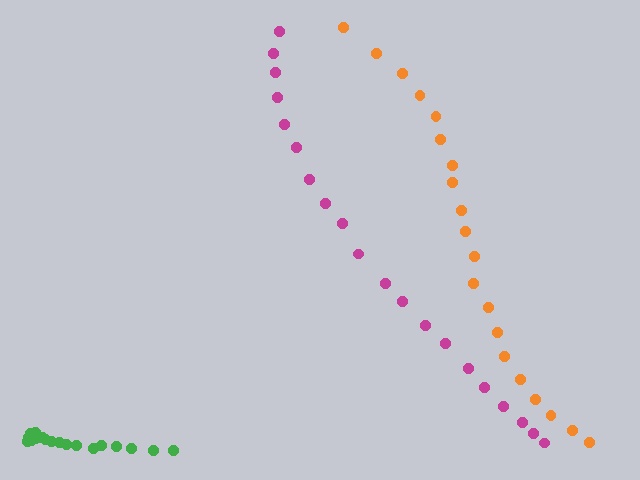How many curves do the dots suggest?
There are 3 distinct paths.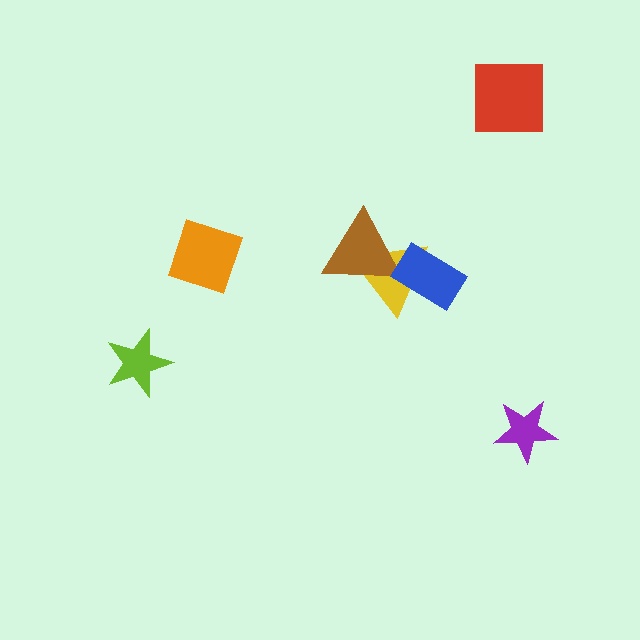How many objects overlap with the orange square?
0 objects overlap with the orange square.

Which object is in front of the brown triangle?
The blue rectangle is in front of the brown triangle.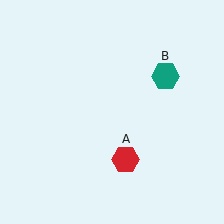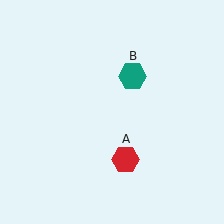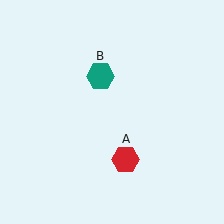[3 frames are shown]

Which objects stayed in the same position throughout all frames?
Red hexagon (object A) remained stationary.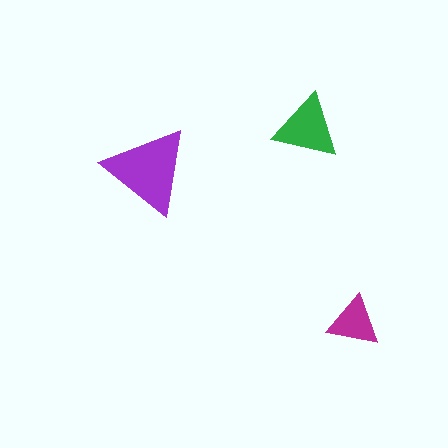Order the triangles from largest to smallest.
the purple one, the green one, the magenta one.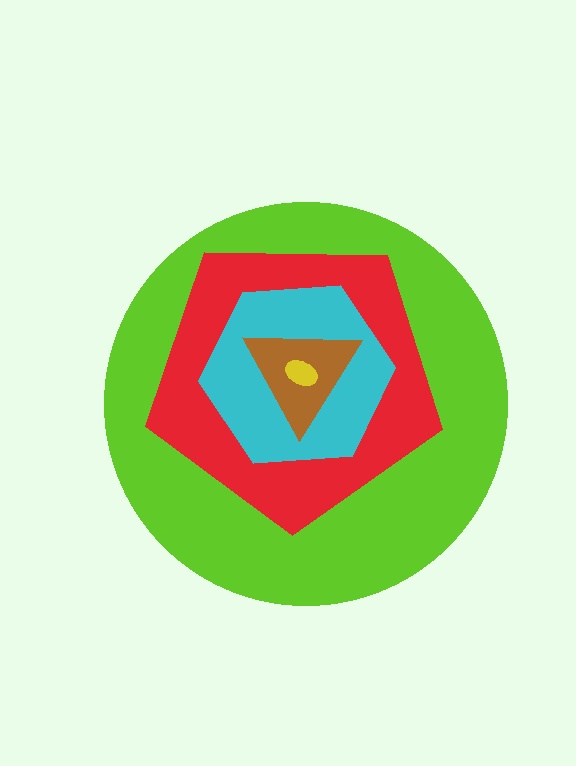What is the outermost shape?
The lime circle.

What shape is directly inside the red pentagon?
The cyan hexagon.